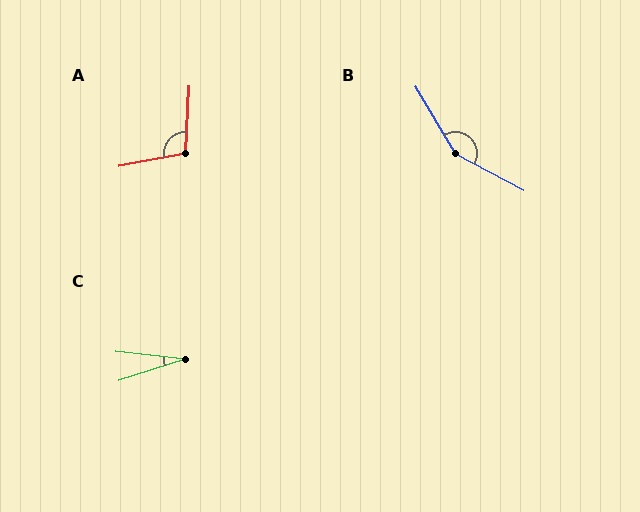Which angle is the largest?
B, at approximately 149 degrees.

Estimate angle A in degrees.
Approximately 104 degrees.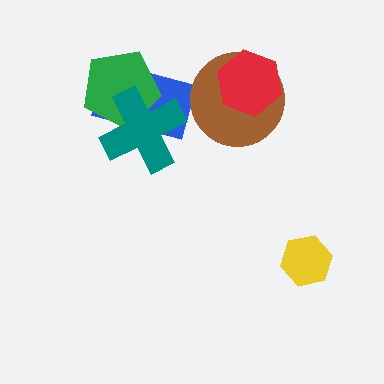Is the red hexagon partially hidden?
No, no other shape covers it.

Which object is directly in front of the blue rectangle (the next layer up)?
The green pentagon is directly in front of the blue rectangle.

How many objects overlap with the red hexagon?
1 object overlaps with the red hexagon.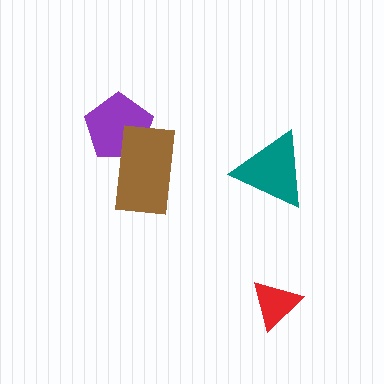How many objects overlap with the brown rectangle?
1 object overlaps with the brown rectangle.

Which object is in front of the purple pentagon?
The brown rectangle is in front of the purple pentagon.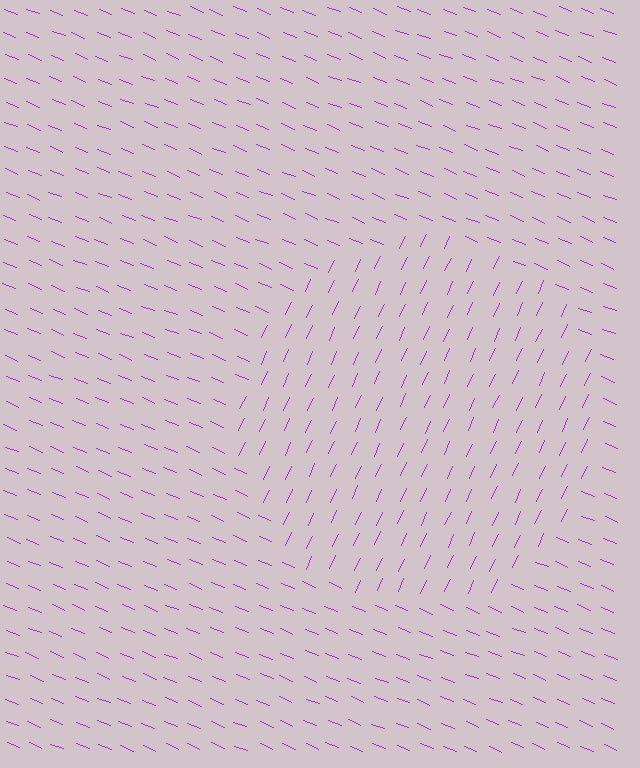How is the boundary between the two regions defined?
The boundary is defined purely by a change in line orientation (approximately 87 degrees difference). All lines are the same color and thickness.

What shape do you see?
I see a circle.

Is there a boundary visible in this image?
Yes, there is a texture boundary formed by a change in line orientation.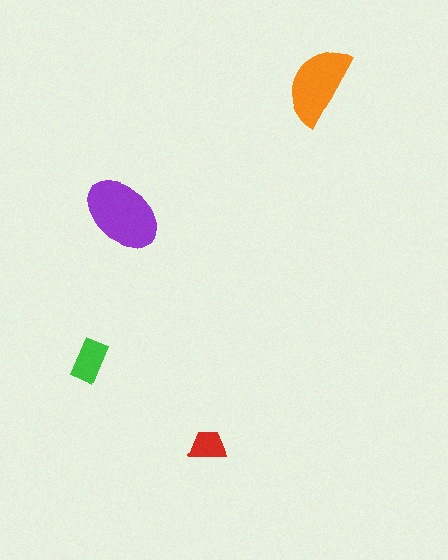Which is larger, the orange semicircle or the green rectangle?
The orange semicircle.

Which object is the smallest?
The red trapezoid.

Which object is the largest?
The purple ellipse.